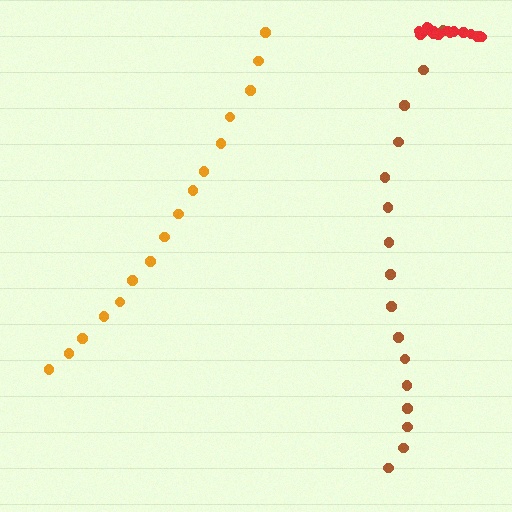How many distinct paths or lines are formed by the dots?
There are 3 distinct paths.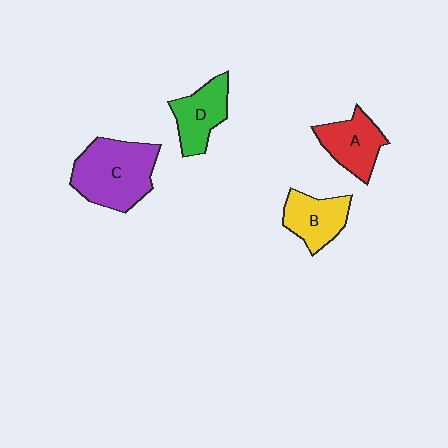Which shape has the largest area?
Shape C (purple).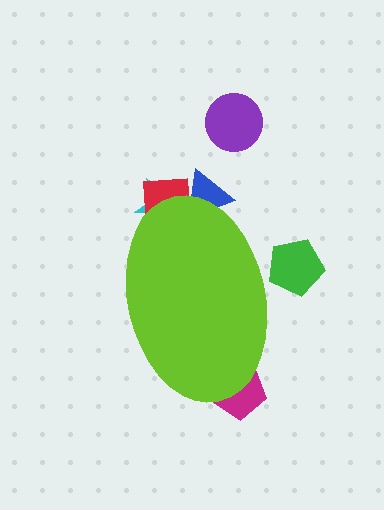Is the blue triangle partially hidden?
Yes, the blue triangle is partially hidden behind the lime ellipse.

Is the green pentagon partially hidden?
Yes, the green pentagon is partially hidden behind the lime ellipse.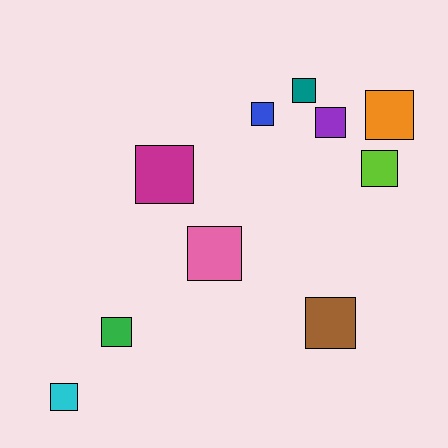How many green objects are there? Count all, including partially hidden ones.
There is 1 green object.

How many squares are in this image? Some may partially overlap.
There are 10 squares.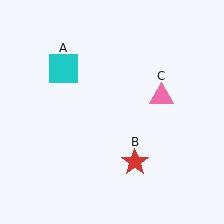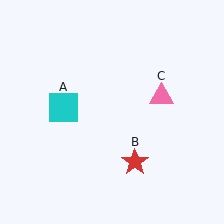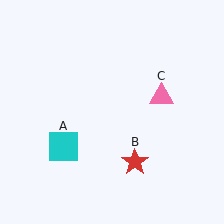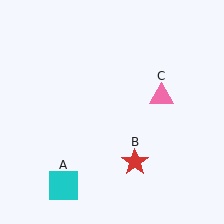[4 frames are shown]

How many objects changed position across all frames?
1 object changed position: cyan square (object A).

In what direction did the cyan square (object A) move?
The cyan square (object A) moved down.